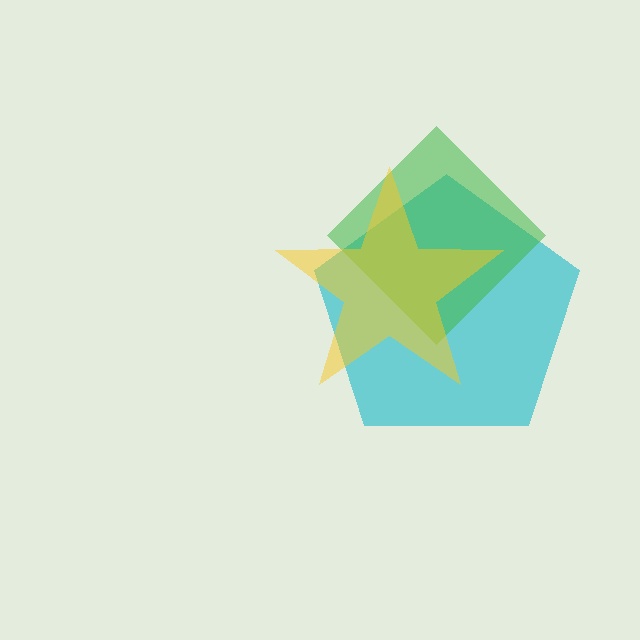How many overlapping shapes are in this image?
There are 3 overlapping shapes in the image.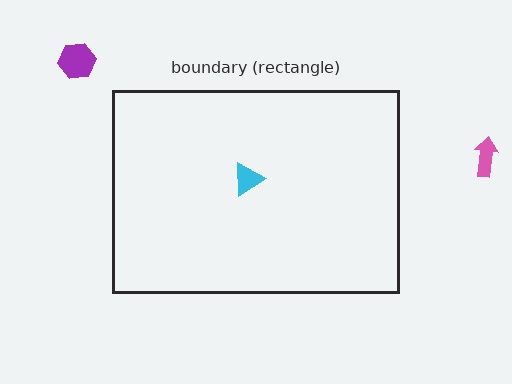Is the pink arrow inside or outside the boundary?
Outside.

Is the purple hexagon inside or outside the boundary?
Outside.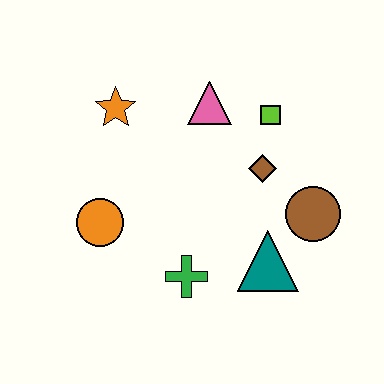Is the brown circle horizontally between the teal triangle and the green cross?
No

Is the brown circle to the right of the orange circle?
Yes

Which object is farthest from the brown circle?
The orange star is farthest from the brown circle.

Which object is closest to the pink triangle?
The lime square is closest to the pink triangle.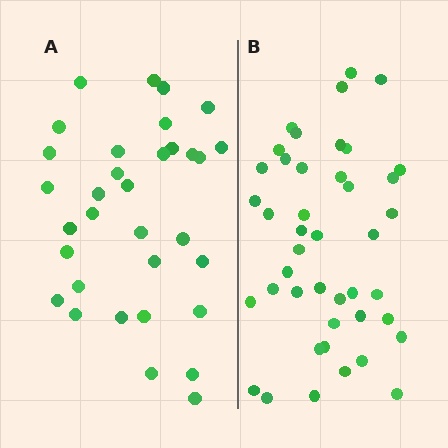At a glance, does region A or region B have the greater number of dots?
Region B (the right region) has more dots.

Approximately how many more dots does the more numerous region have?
Region B has roughly 10 or so more dots than region A.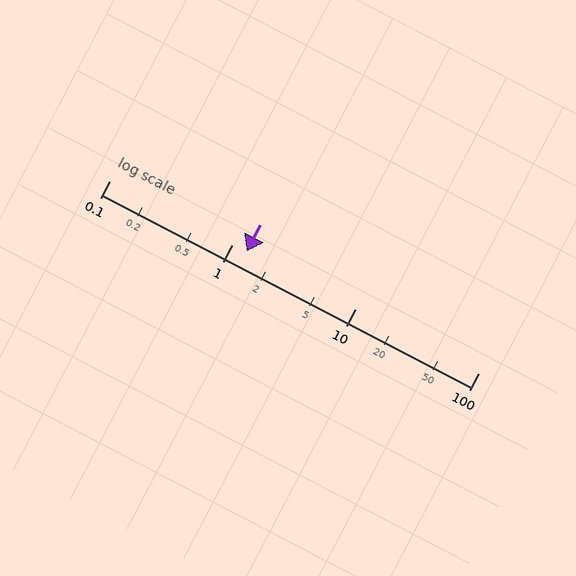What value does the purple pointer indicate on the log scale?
The pointer indicates approximately 1.3.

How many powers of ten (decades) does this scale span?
The scale spans 3 decades, from 0.1 to 100.